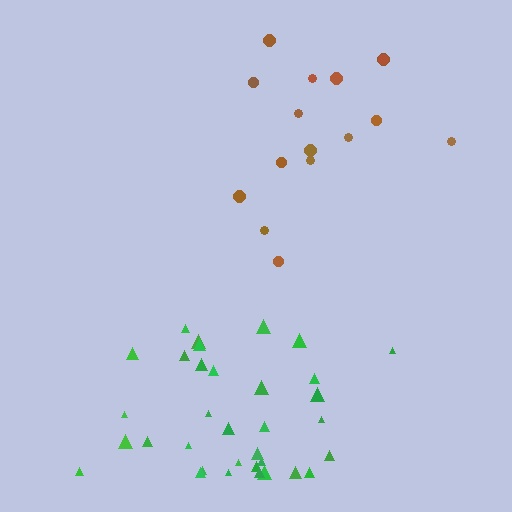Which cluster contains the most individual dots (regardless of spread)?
Green (34).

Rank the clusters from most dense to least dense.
green, brown.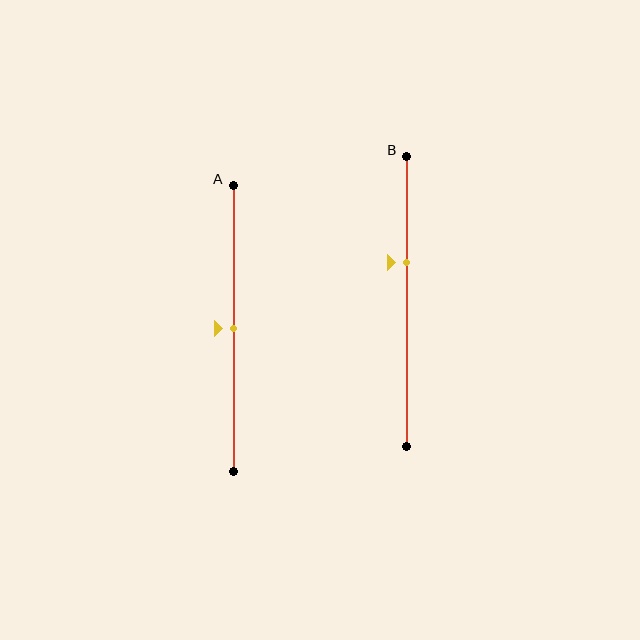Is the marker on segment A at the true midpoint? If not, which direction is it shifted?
Yes, the marker on segment A is at the true midpoint.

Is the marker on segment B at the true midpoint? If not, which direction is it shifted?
No, the marker on segment B is shifted upward by about 13% of the segment length.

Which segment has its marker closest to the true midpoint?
Segment A has its marker closest to the true midpoint.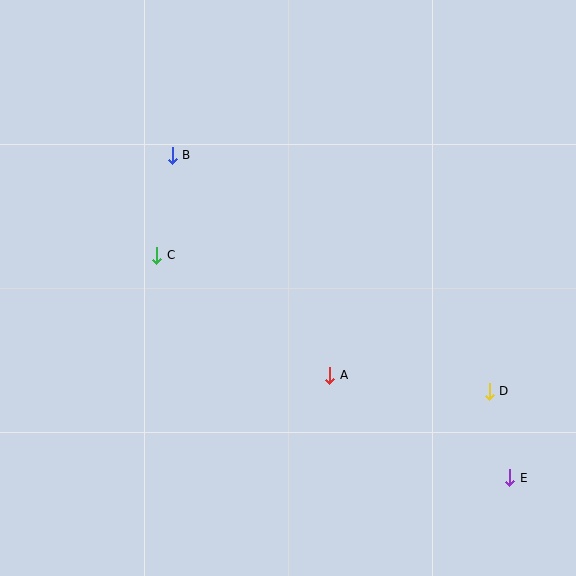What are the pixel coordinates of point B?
Point B is at (172, 155).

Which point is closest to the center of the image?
Point A at (330, 375) is closest to the center.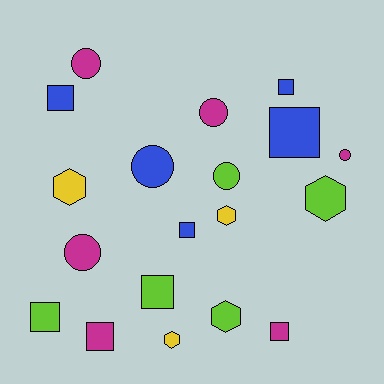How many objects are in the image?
There are 19 objects.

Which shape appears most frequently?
Square, with 8 objects.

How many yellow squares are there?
There are no yellow squares.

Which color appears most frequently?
Magenta, with 6 objects.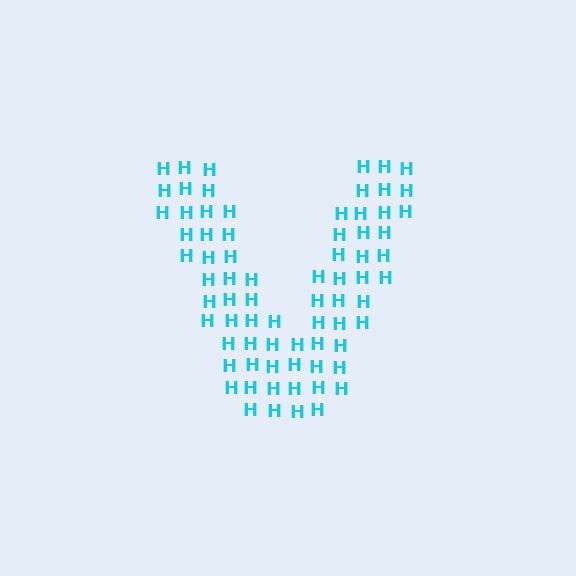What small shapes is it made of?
It is made of small letter H's.